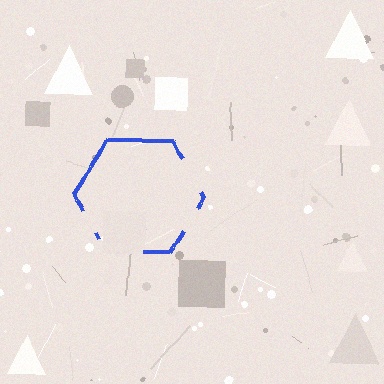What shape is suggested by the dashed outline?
The dashed outline suggests a hexagon.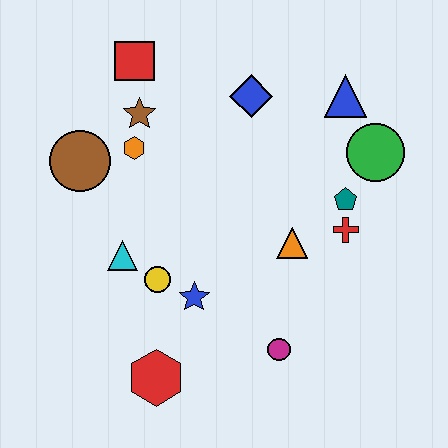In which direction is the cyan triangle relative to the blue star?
The cyan triangle is to the left of the blue star.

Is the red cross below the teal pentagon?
Yes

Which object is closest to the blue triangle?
The green circle is closest to the blue triangle.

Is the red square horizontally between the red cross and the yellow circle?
No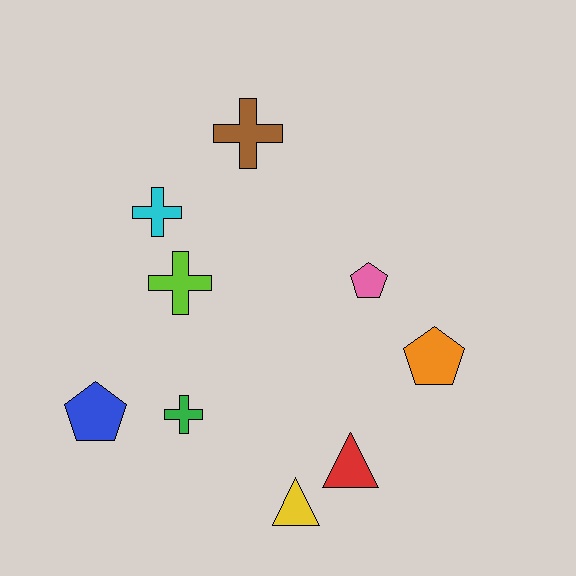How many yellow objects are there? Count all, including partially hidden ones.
There is 1 yellow object.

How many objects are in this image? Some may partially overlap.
There are 9 objects.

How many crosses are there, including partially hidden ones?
There are 4 crosses.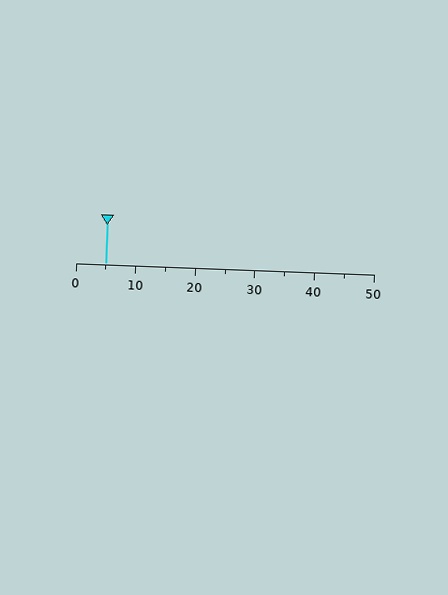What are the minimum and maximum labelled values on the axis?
The axis runs from 0 to 50.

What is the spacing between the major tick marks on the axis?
The major ticks are spaced 10 apart.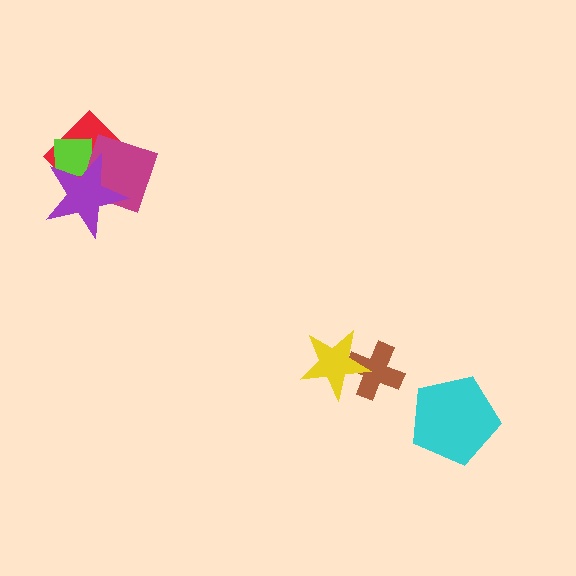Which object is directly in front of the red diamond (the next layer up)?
The lime square is directly in front of the red diamond.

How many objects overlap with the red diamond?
3 objects overlap with the red diamond.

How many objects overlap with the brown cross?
1 object overlaps with the brown cross.